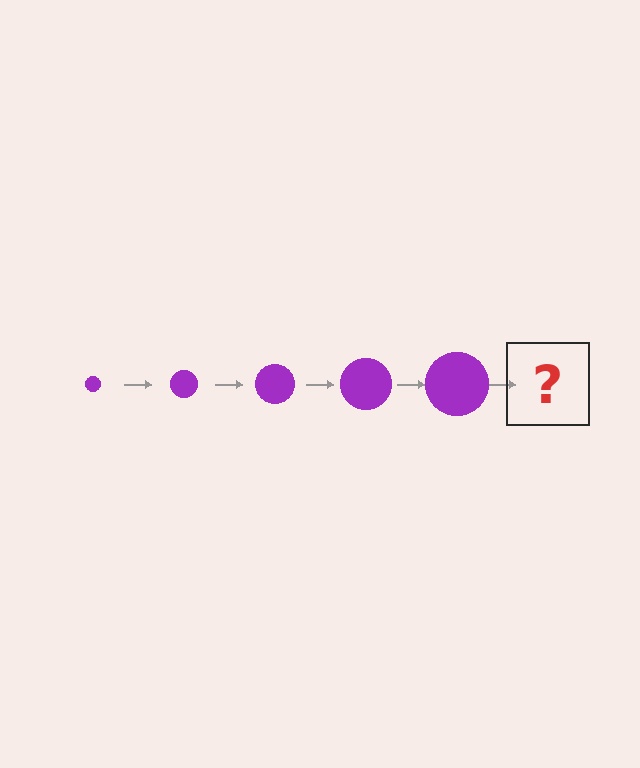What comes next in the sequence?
The next element should be a purple circle, larger than the previous one.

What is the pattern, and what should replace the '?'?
The pattern is that the circle gets progressively larger each step. The '?' should be a purple circle, larger than the previous one.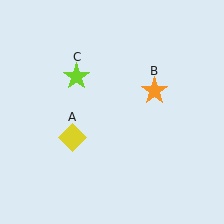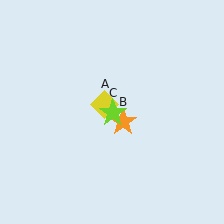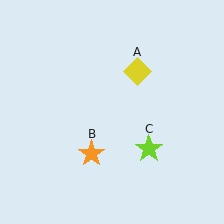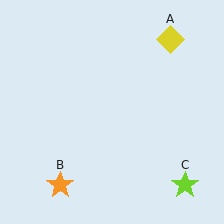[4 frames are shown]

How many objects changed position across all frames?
3 objects changed position: yellow diamond (object A), orange star (object B), lime star (object C).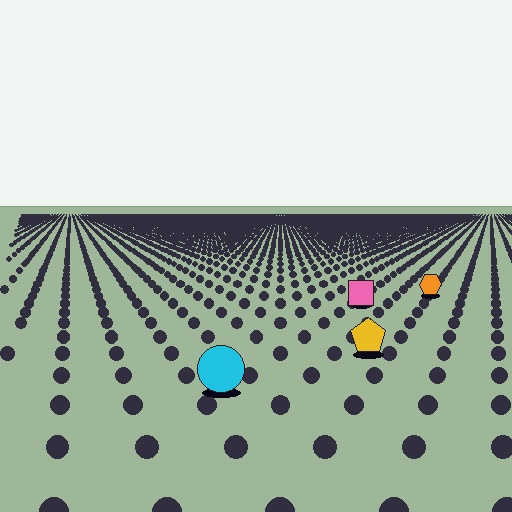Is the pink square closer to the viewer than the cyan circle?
No. The cyan circle is closer — you can tell from the texture gradient: the ground texture is coarser near it.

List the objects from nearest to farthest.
From nearest to farthest: the cyan circle, the yellow pentagon, the pink square, the orange hexagon.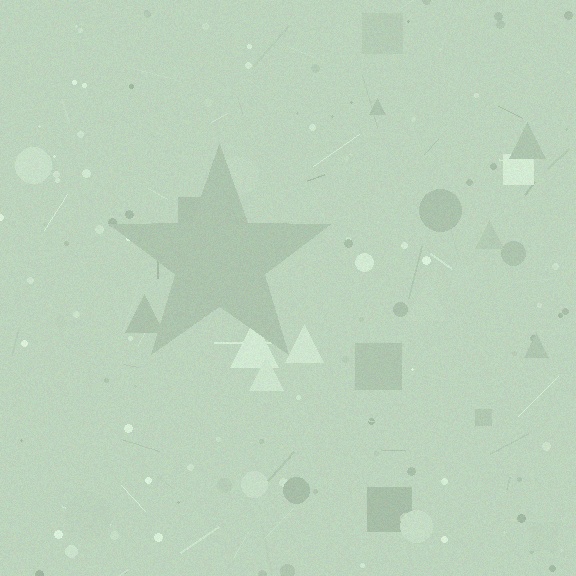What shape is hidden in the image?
A star is hidden in the image.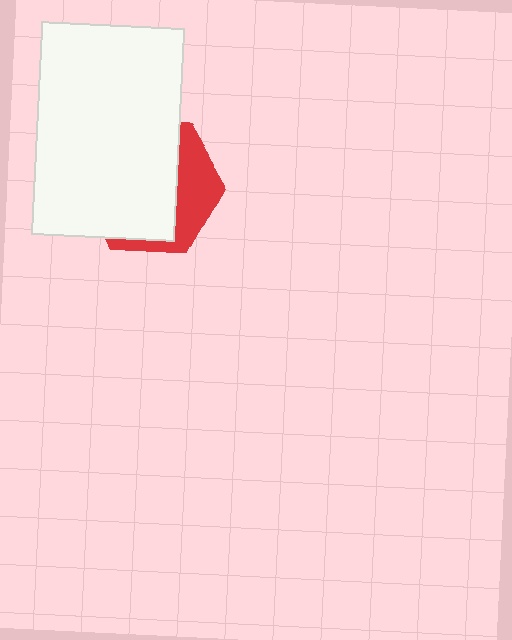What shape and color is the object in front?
The object in front is a white rectangle.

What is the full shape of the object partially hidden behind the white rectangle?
The partially hidden object is a red hexagon.